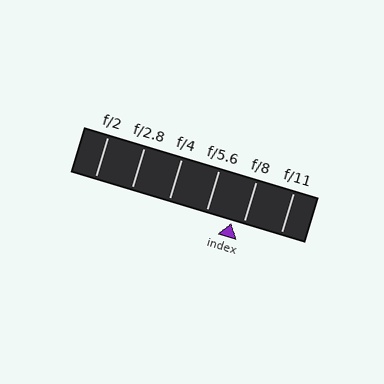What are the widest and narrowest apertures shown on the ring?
The widest aperture shown is f/2 and the narrowest is f/11.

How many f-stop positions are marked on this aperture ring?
There are 6 f-stop positions marked.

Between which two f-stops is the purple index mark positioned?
The index mark is between f/5.6 and f/8.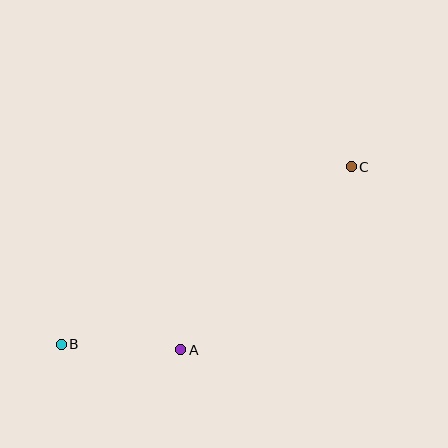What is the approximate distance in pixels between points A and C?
The distance between A and C is approximately 250 pixels.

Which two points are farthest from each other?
Points B and C are farthest from each other.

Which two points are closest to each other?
Points A and B are closest to each other.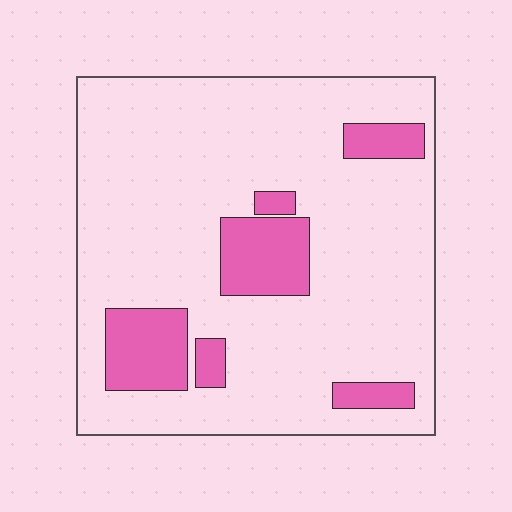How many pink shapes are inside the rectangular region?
6.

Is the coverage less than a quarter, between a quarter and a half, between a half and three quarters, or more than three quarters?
Less than a quarter.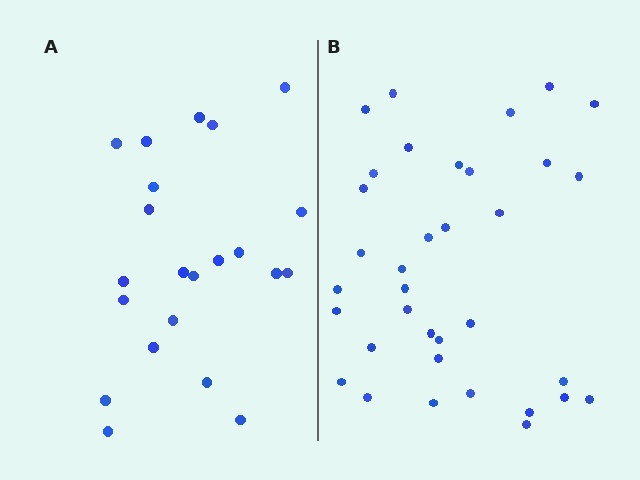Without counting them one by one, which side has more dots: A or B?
Region B (the right region) has more dots.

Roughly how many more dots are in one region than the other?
Region B has approximately 15 more dots than region A.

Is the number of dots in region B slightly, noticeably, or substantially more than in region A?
Region B has substantially more. The ratio is roughly 1.6 to 1.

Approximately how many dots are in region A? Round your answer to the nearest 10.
About 20 dots. (The exact count is 22, which rounds to 20.)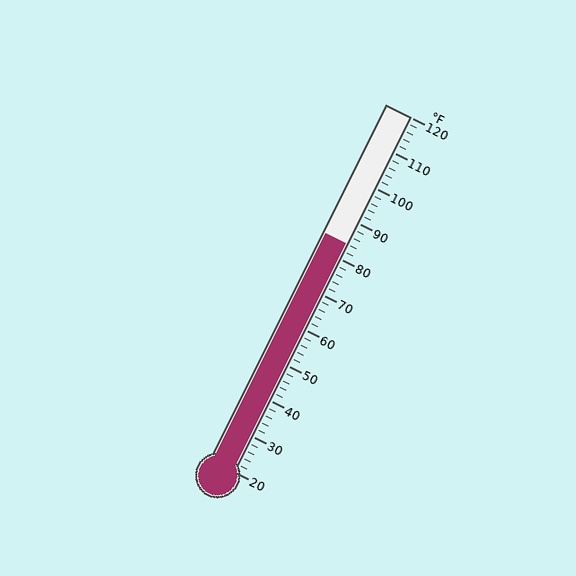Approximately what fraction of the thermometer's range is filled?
The thermometer is filled to approximately 65% of its range.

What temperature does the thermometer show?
The thermometer shows approximately 84°F.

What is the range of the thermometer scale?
The thermometer scale ranges from 20°F to 120°F.